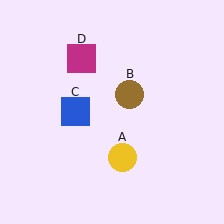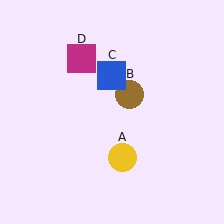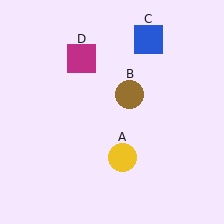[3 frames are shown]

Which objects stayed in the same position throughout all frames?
Yellow circle (object A) and brown circle (object B) and magenta square (object D) remained stationary.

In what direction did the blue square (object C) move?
The blue square (object C) moved up and to the right.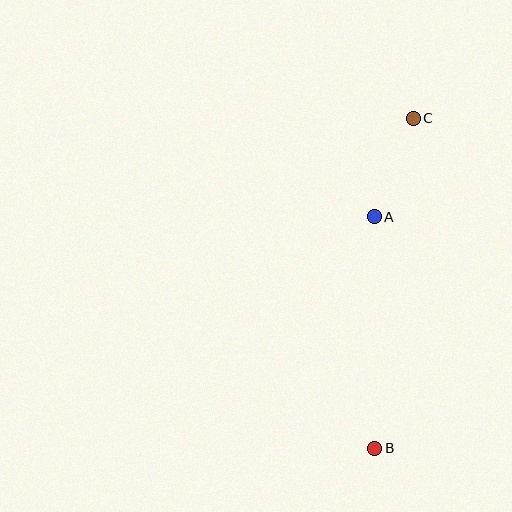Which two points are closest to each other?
Points A and C are closest to each other.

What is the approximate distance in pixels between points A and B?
The distance between A and B is approximately 231 pixels.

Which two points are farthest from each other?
Points B and C are farthest from each other.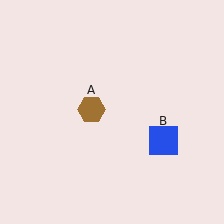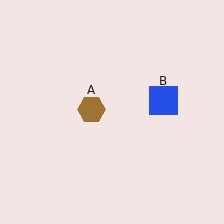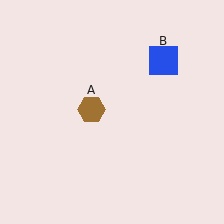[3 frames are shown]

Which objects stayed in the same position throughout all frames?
Brown hexagon (object A) remained stationary.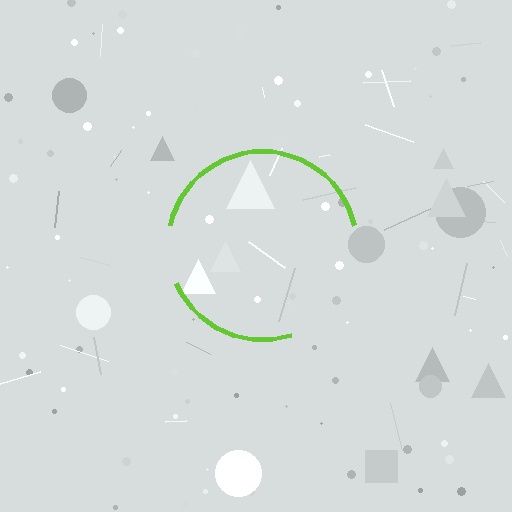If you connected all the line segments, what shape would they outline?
They would outline a circle.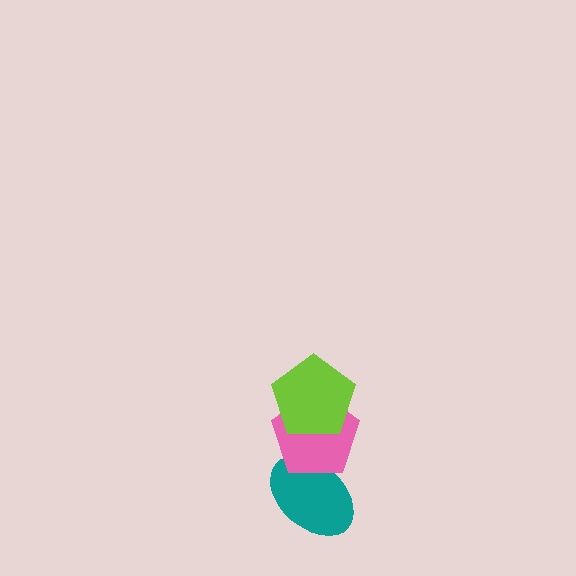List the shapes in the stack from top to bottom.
From top to bottom: the lime pentagon, the pink pentagon, the teal ellipse.